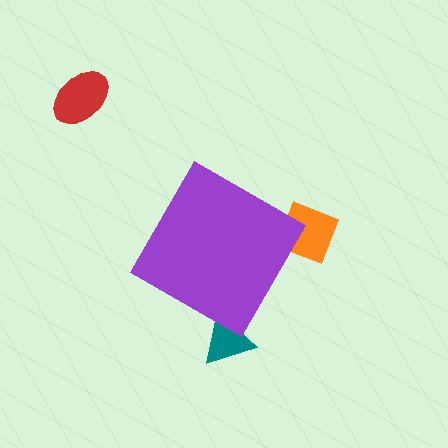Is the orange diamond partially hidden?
Yes, the orange diamond is partially hidden behind the purple diamond.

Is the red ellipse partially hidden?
No, the red ellipse is fully visible.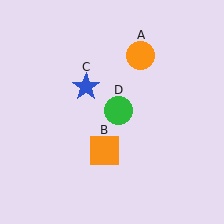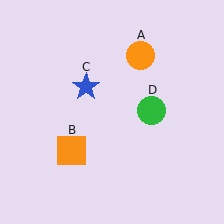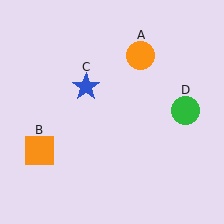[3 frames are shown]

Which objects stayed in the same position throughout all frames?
Orange circle (object A) and blue star (object C) remained stationary.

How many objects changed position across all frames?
2 objects changed position: orange square (object B), green circle (object D).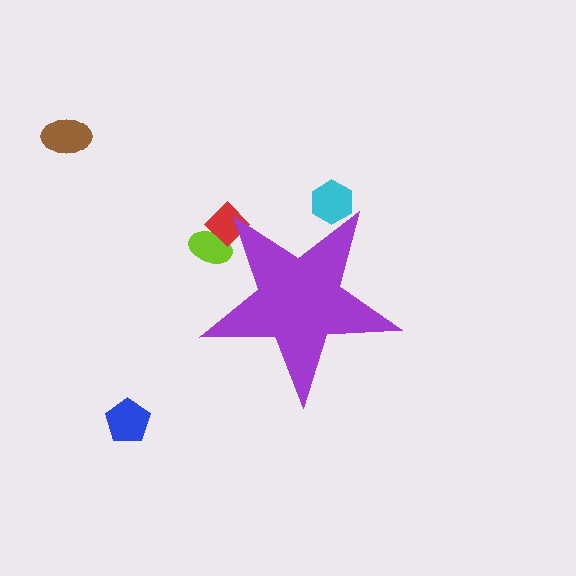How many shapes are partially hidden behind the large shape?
3 shapes are partially hidden.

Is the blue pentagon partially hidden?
No, the blue pentagon is fully visible.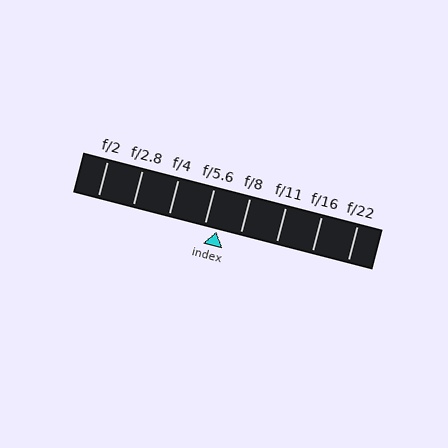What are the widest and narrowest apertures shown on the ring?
The widest aperture shown is f/2 and the narrowest is f/22.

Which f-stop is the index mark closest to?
The index mark is closest to f/5.6.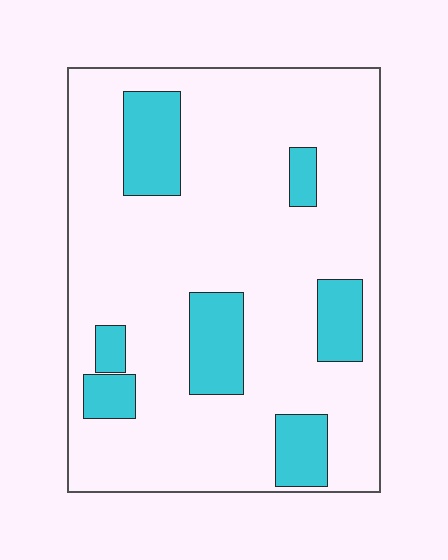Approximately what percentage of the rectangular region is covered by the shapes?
Approximately 20%.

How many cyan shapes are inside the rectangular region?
7.